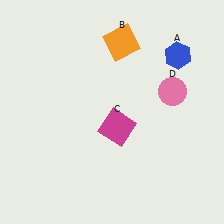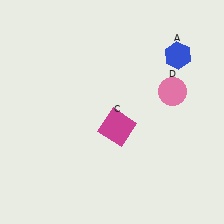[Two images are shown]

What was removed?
The orange square (B) was removed in Image 2.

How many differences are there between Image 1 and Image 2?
There is 1 difference between the two images.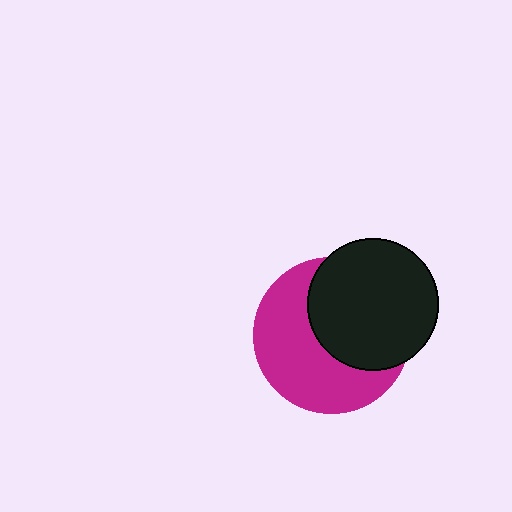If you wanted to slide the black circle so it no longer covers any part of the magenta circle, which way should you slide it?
Slide it toward the upper-right — that is the most direct way to separate the two shapes.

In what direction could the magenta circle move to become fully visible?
The magenta circle could move toward the lower-left. That would shift it out from behind the black circle entirely.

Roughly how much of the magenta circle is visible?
About half of it is visible (roughly 53%).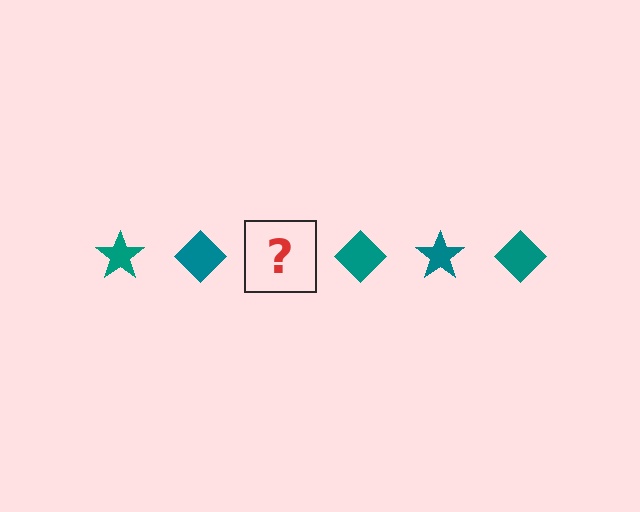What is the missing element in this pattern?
The missing element is a teal star.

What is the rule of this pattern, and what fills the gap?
The rule is that the pattern cycles through star, diamond shapes in teal. The gap should be filled with a teal star.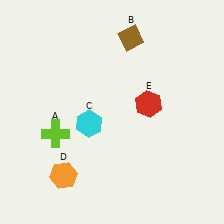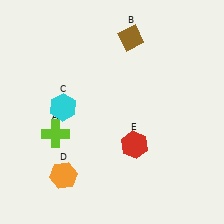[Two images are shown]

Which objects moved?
The objects that moved are: the cyan hexagon (C), the red hexagon (E).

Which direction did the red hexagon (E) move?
The red hexagon (E) moved down.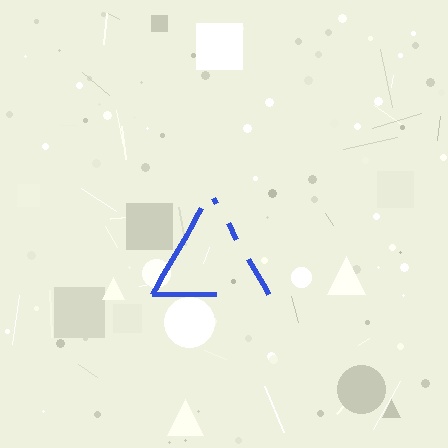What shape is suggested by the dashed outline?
The dashed outline suggests a triangle.